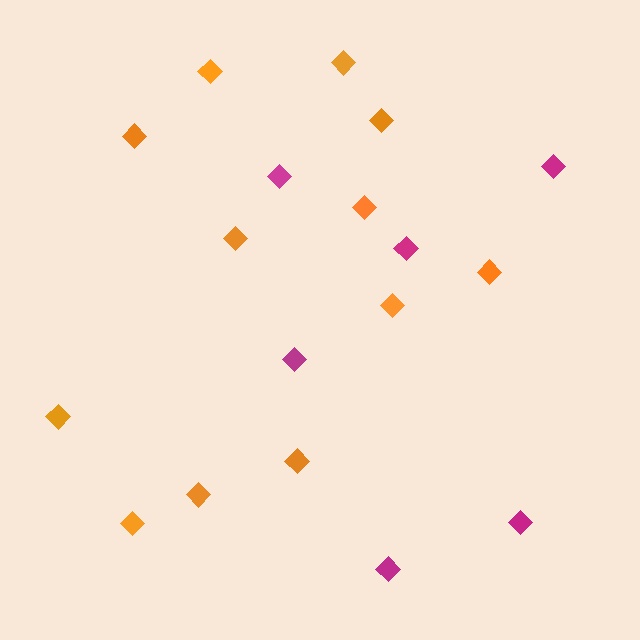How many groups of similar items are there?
There are 2 groups: one group of magenta diamonds (6) and one group of orange diamonds (12).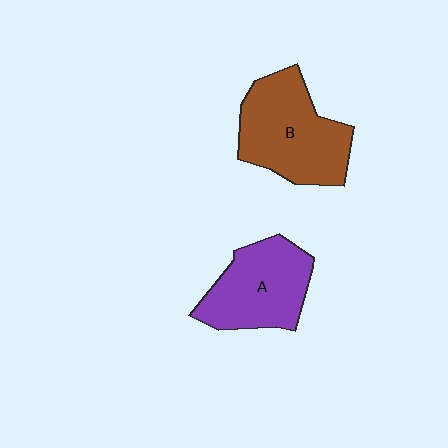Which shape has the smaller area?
Shape A (purple).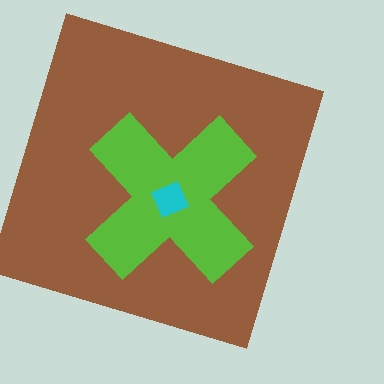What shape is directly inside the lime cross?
The cyan diamond.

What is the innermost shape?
The cyan diamond.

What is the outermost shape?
The brown square.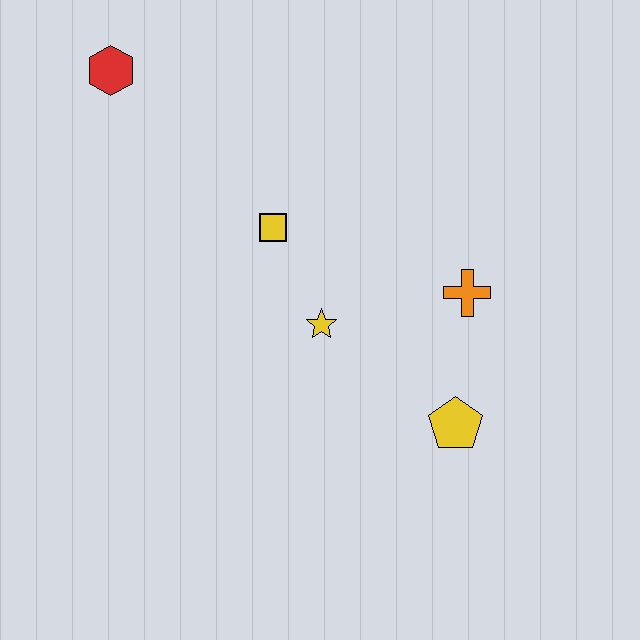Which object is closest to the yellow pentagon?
The orange cross is closest to the yellow pentagon.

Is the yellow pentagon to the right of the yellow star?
Yes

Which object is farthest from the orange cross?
The red hexagon is farthest from the orange cross.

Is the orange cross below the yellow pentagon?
No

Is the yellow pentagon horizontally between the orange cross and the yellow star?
Yes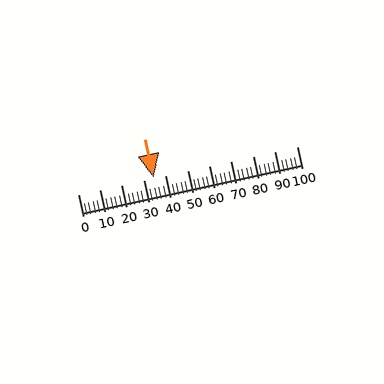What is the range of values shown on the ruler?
The ruler shows values from 0 to 100.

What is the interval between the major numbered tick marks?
The major tick marks are spaced 10 units apart.